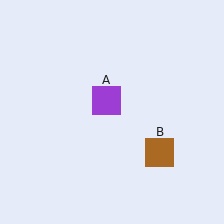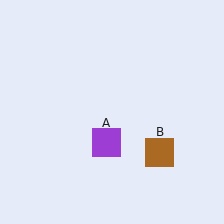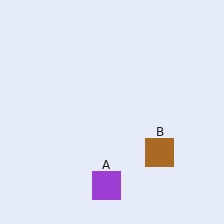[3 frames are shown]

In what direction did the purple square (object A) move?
The purple square (object A) moved down.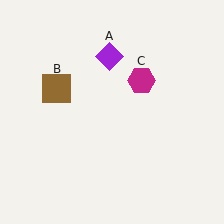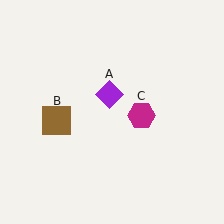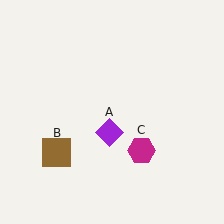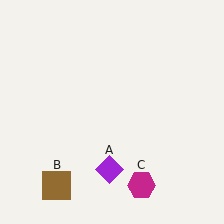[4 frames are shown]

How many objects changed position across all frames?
3 objects changed position: purple diamond (object A), brown square (object B), magenta hexagon (object C).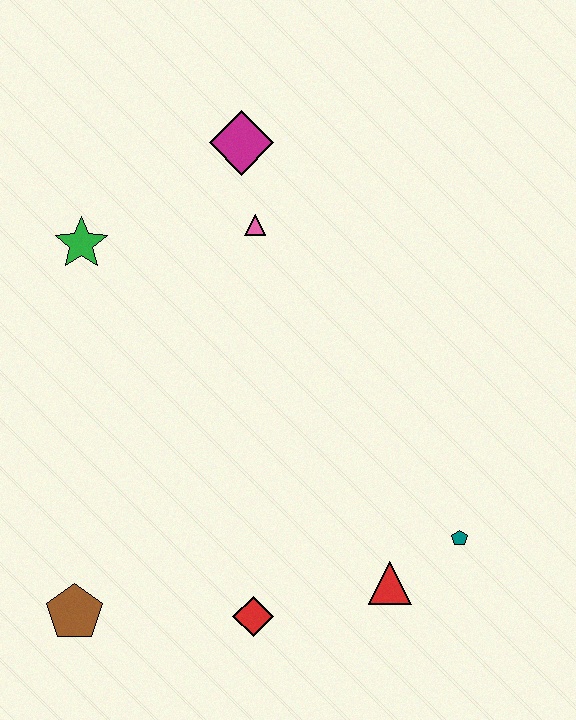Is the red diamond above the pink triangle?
No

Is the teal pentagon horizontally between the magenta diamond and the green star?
No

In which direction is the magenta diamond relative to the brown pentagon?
The magenta diamond is above the brown pentagon.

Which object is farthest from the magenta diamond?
The brown pentagon is farthest from the magenta diamond.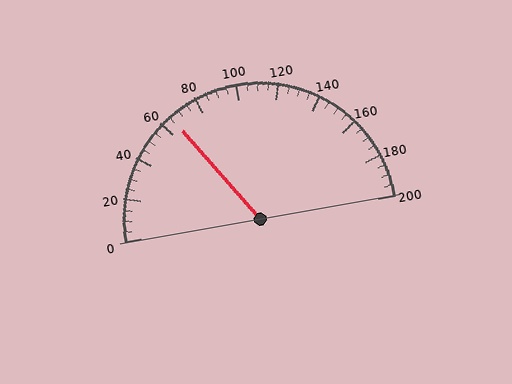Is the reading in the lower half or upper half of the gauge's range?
The reading is in the lower half of the range (0 to 200).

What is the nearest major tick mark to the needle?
The nearest major tick mark is 60.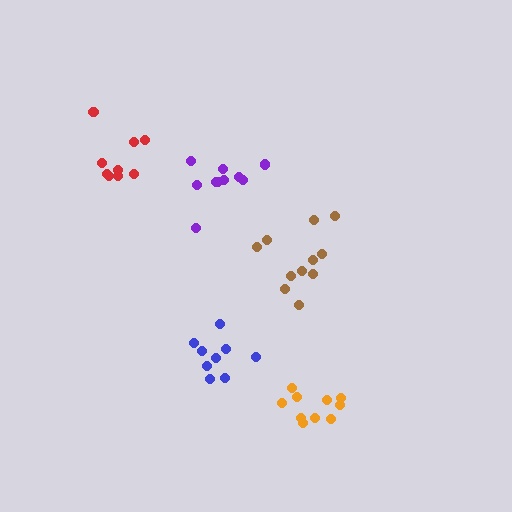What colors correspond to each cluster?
The clusters are colored: orange, blue, brown, red, purple.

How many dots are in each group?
Group 1: 10 dots, Group 2: 9 dots, Group 3: 11 dots, Group 4: 9 dots, Group 5: 10 dots (49 total).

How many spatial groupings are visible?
There are 5 spatial groupings.